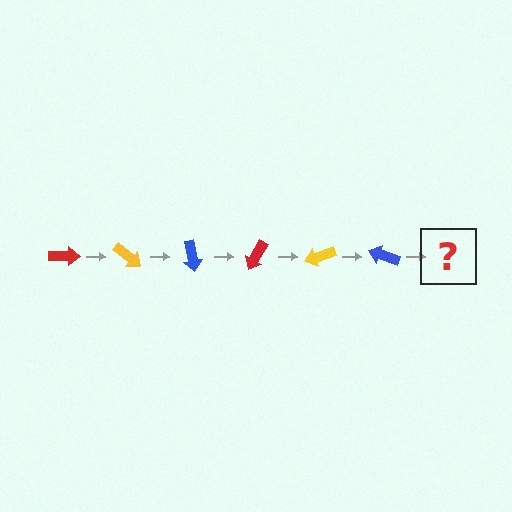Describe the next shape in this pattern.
It should be a red arrow, rotated 240 degrees from the start.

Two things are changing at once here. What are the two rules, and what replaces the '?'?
The two rules are that it rotates 40 degrees each step and the color cycles through red, yellow, and blue. The '?' should be a red arrow, rotated 240 degrees from the start.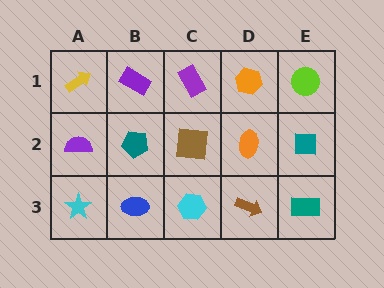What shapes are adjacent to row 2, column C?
A purple rectangle (row 1, column C), a cyan hexagon (row 3, column C), a teal pentagon (row 2, column B), an orange ellipse (row 2, column D).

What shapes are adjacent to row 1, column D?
An orange ellipse (row 2, column D), a purple rectangle (row 1, column C), a lime circle (row 1, column E).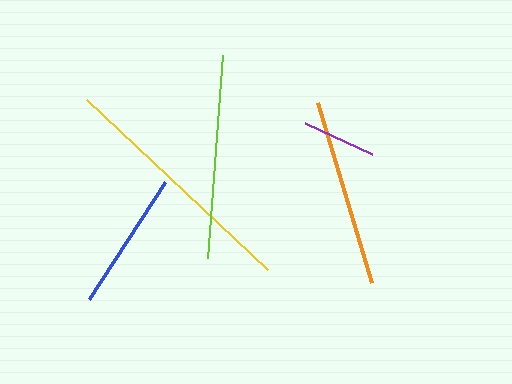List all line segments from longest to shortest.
From longest to shortest: yellow, lime, orange, blue, purple.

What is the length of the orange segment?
The orange segment is approximately 188 pixels long.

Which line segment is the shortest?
The purple line is the shortest at approximately 74 pixels.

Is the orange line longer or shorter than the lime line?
The lime line is longer than the orange line.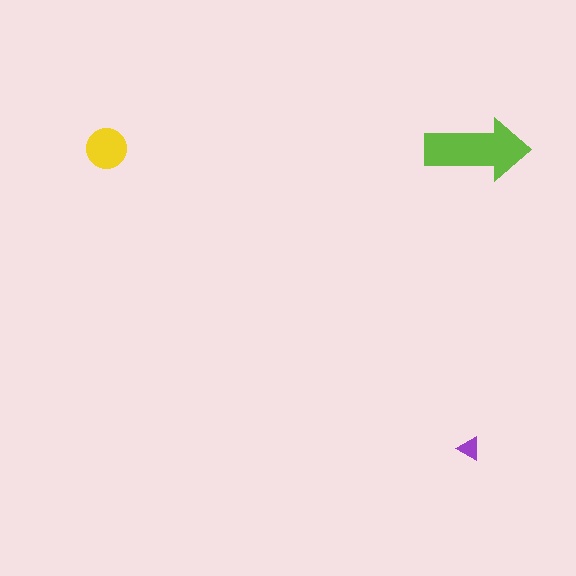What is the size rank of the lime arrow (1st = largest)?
1st.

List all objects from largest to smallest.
The lime arrow, the yellow circle, the purple triangle.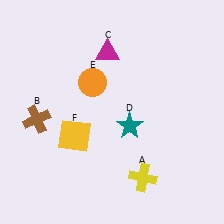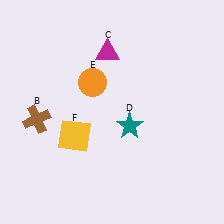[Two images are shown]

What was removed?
The yellow cross (A) was removed in Image 2.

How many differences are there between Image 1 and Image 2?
There is 1 difference between the two images.